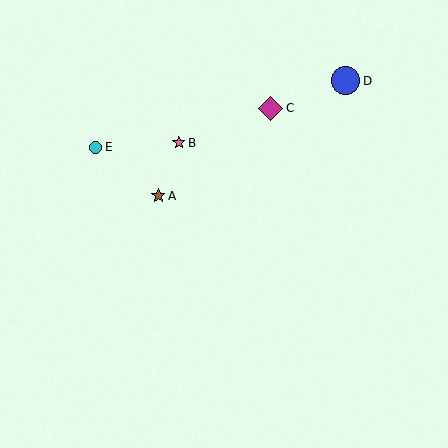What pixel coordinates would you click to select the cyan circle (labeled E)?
Click at (96, 147) to select the cyan circle E.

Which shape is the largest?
The blue circle (labeled D) is the largest.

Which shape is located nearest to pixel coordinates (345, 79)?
The blue circle (labeled D) at (346, 81) is nearest to that location.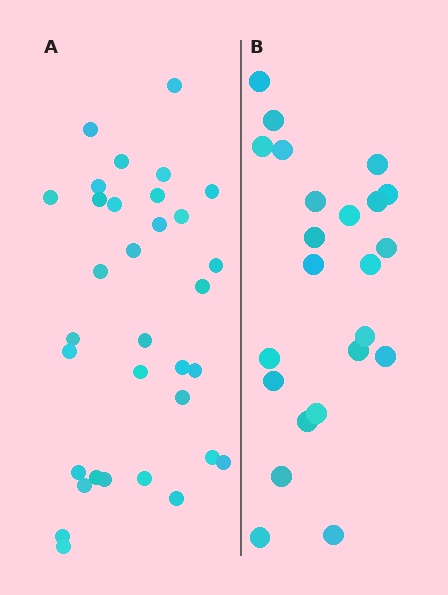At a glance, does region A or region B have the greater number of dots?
Region A (the left region) has more dots.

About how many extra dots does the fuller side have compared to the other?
Region A has roughly 10 or so more dots than region B.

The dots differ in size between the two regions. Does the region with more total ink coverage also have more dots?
No. Region B has more total ink coverage because its dots are larger, but region A actually contains more individual dots. Total area can be misleading — the number of items is what matters here.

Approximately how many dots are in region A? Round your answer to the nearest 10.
About 30 dots. (The exact count is 33, which rounds to 30.)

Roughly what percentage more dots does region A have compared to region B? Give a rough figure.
About 45% more.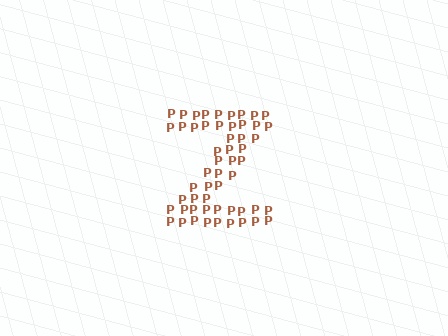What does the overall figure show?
The overall figure shows the letter Z.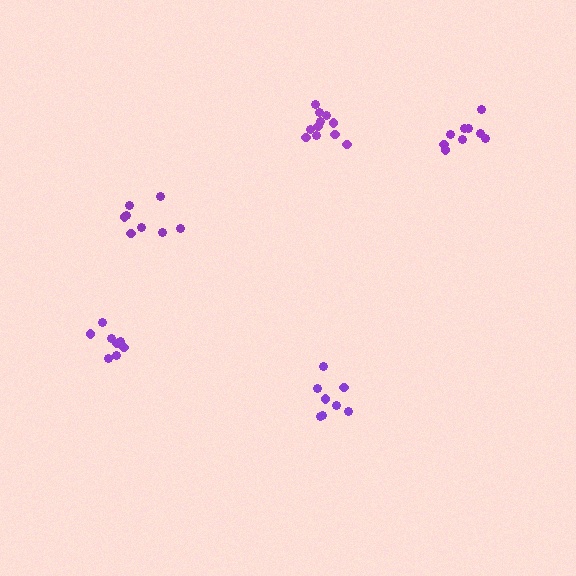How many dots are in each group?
Group 1: 8 dots, Group 2: 8 dots, Group 3: 8 dots, Group 4: 11 dots, Group 5: 9 dots (44 total).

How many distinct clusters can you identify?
There are 5 distinct clusters.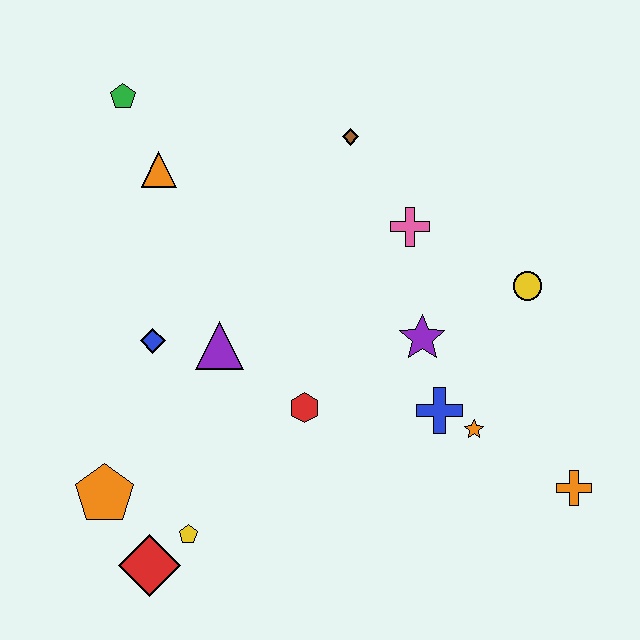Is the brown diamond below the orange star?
No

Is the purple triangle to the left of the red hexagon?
Yes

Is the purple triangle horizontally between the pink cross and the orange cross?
No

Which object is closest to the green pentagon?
The orange triangle is closest to the green pentagon.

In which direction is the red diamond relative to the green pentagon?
The red diamond is below the green pentagon.